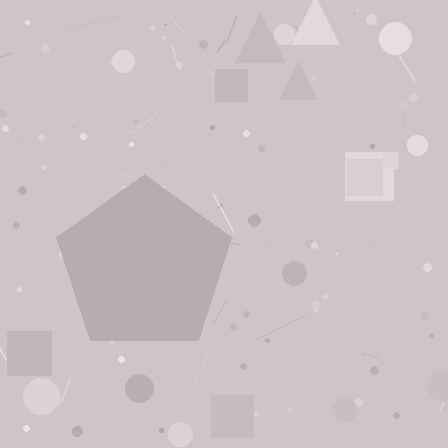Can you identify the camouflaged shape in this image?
The camouflaged shape is a pentagon.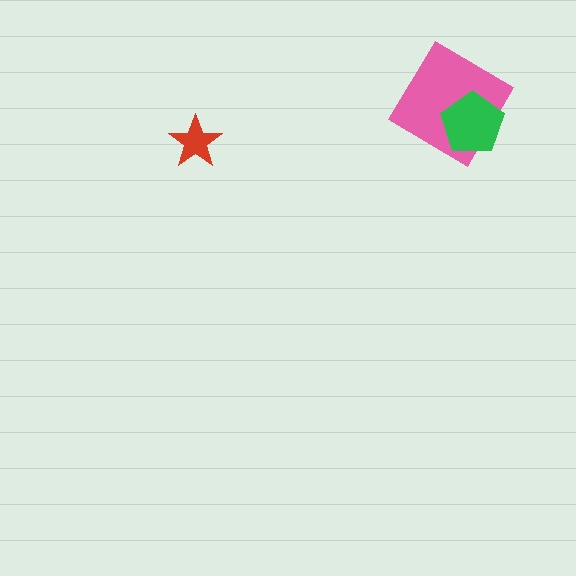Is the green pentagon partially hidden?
No, no other shape covers it.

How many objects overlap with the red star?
0 objects overlap with the red star.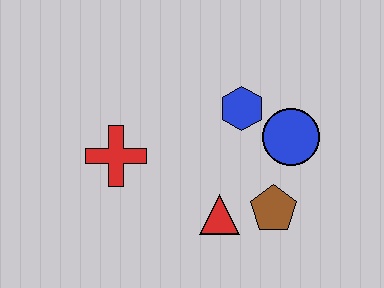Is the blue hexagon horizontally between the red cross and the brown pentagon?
Yes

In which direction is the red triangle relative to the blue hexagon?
The red triangle is below the blue hexagon.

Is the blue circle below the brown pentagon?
No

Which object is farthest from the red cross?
The blue circle is farthest from the red cross.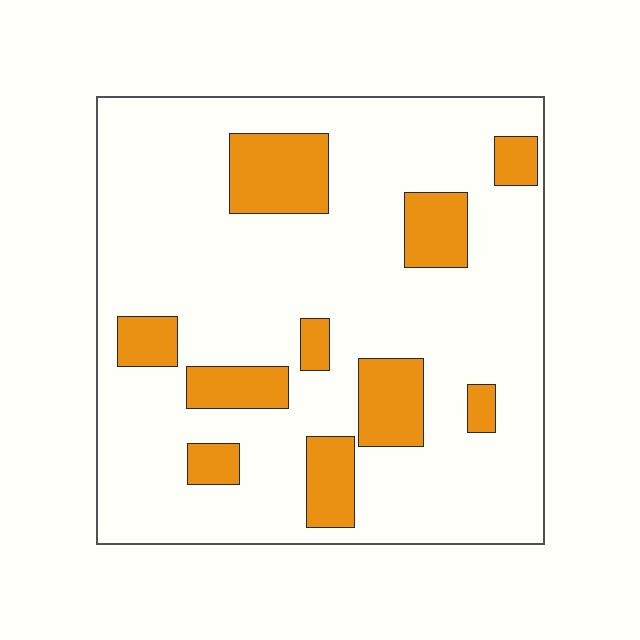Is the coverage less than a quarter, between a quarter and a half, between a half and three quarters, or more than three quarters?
Less than a quarter.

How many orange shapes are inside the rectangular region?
10.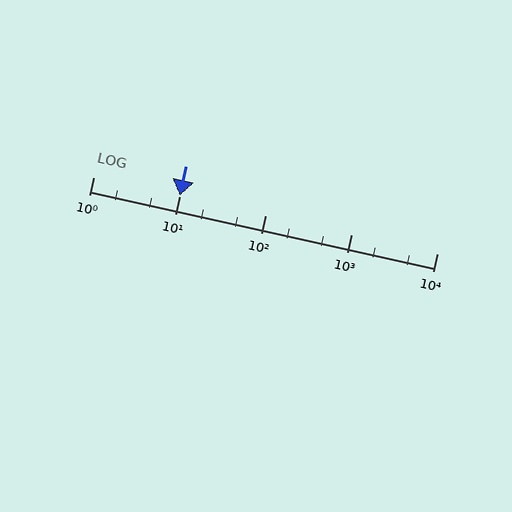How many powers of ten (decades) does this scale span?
The scale spans 4 decades, from 1 to 10000.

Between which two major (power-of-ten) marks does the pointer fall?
The pointer is between 10 and 100.